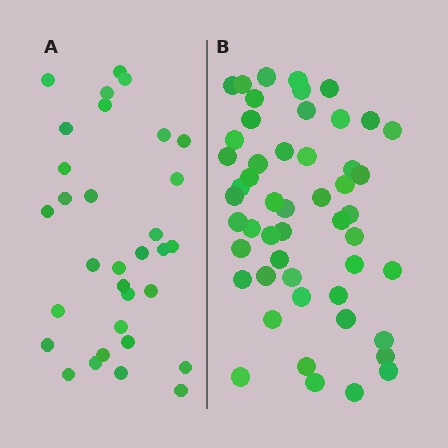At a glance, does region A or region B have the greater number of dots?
Region B (the right region) has more dots.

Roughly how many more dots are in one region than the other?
Region B has approximately 20 more dots than region A.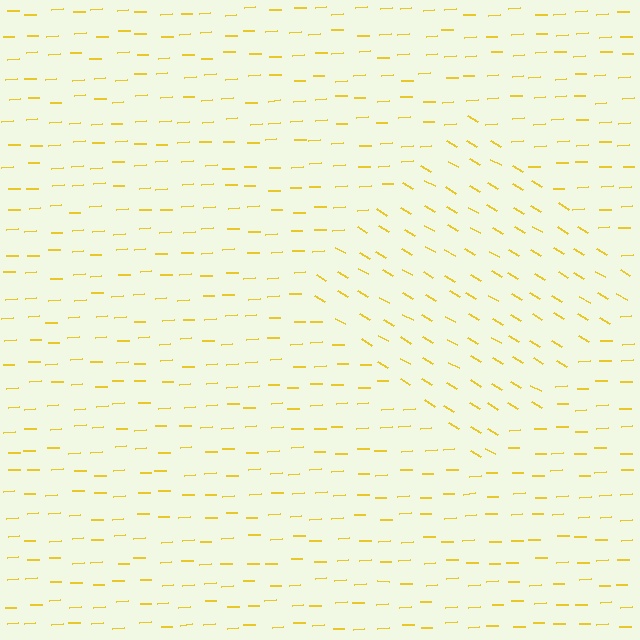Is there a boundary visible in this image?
Yes, there is a texture boundary formed by a change in line orientation.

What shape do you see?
I see a diamond.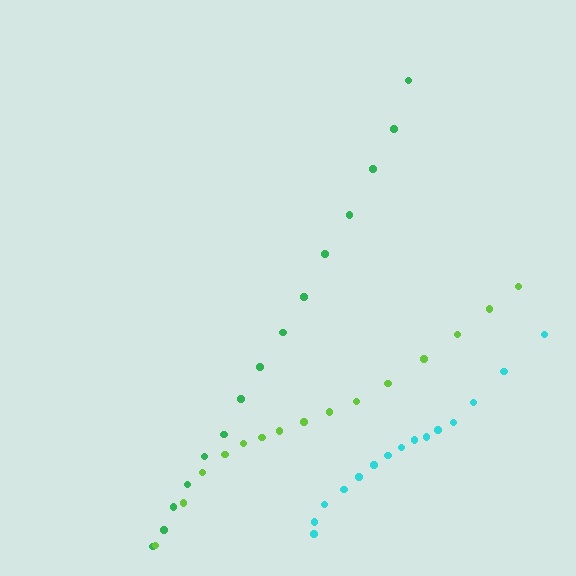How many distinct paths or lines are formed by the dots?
There are 3 distinct paths.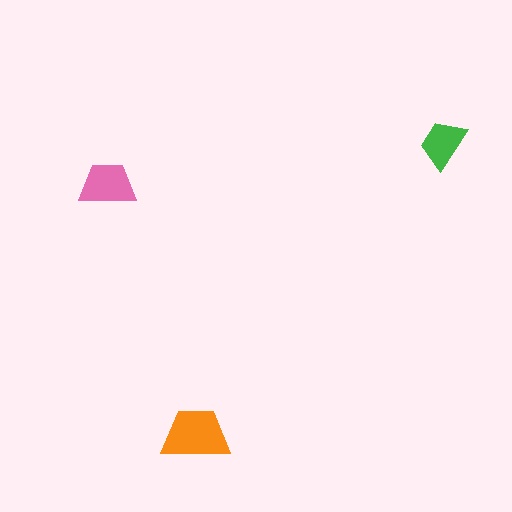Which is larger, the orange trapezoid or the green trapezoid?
The orange one.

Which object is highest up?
The green trapezoid is topmost.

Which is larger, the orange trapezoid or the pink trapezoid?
The orange one.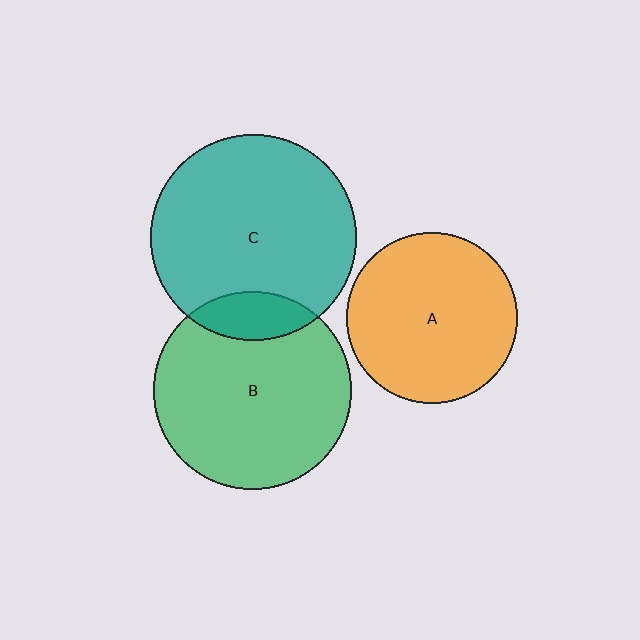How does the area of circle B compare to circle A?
Approximately 1.3 times.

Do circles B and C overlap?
Yes.